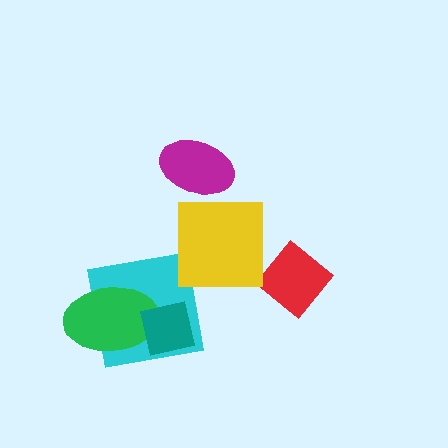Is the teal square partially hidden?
No, no other shape covers it.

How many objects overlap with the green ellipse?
2 objects overlap with the green ellipse.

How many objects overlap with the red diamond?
0 objects overlap with the red diamond.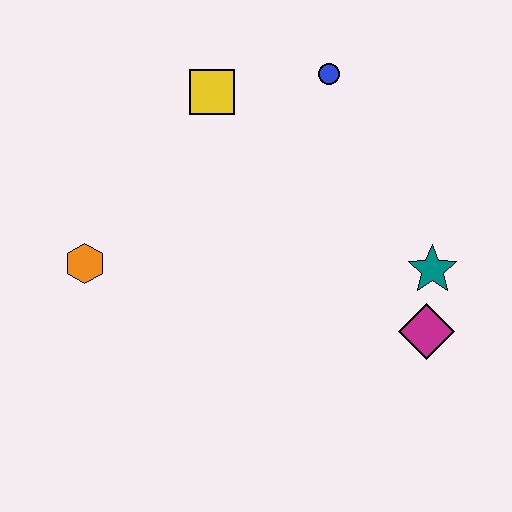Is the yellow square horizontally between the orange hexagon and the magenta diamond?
Yes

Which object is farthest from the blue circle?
The orange hexagon is farthest from the blue circle.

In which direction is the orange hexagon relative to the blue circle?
The orange hexagon is to the left of the blue circle.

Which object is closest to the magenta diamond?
The teal star is closest to the magenta diamond.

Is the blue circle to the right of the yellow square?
Yes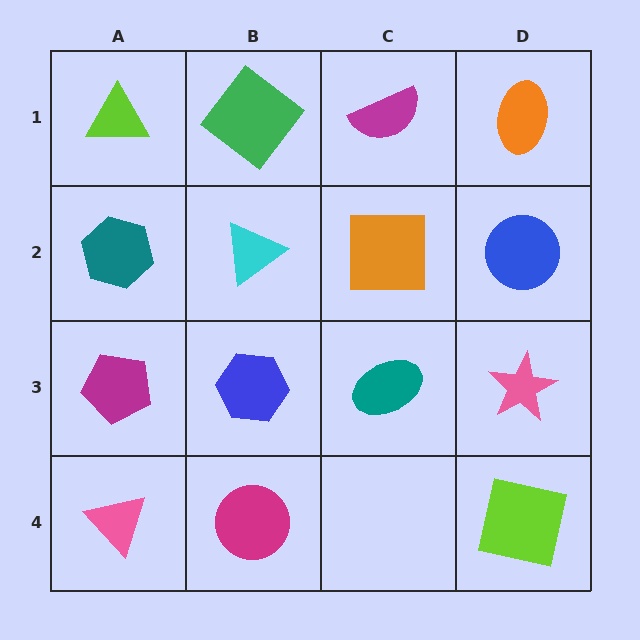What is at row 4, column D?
A lime square.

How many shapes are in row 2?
4 shapes.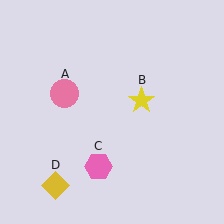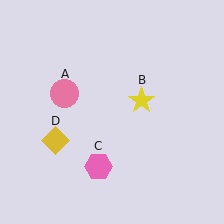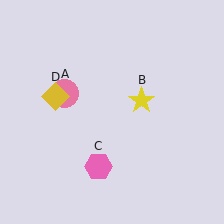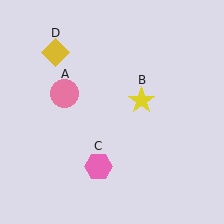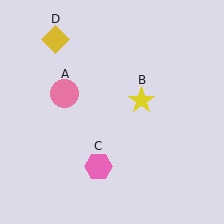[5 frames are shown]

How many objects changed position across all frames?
1 object changed position: yellow diamond (object D).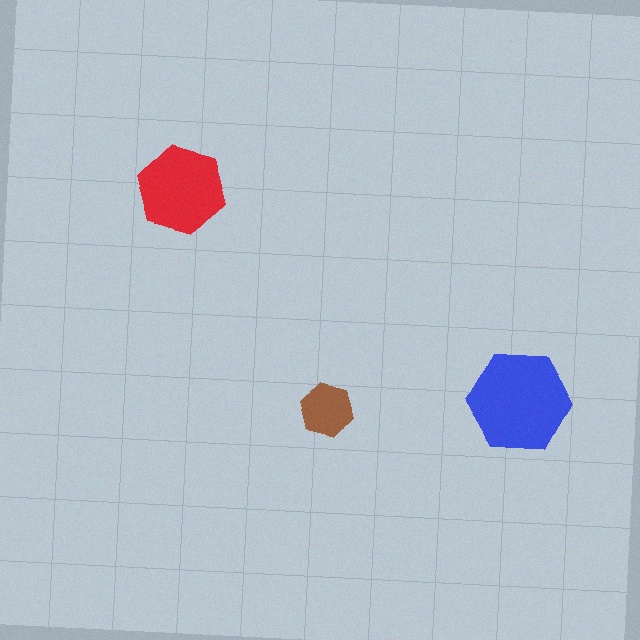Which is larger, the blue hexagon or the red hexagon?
The blue one.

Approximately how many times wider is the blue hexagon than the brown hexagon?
About 2 times wider.